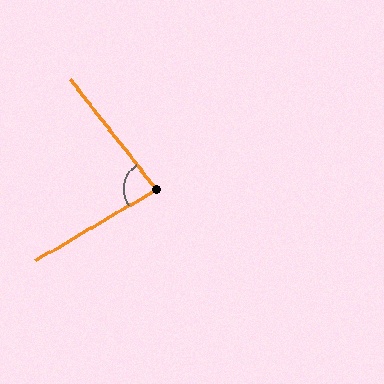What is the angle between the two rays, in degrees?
Approximately 82 degrees.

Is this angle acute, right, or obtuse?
It is acute.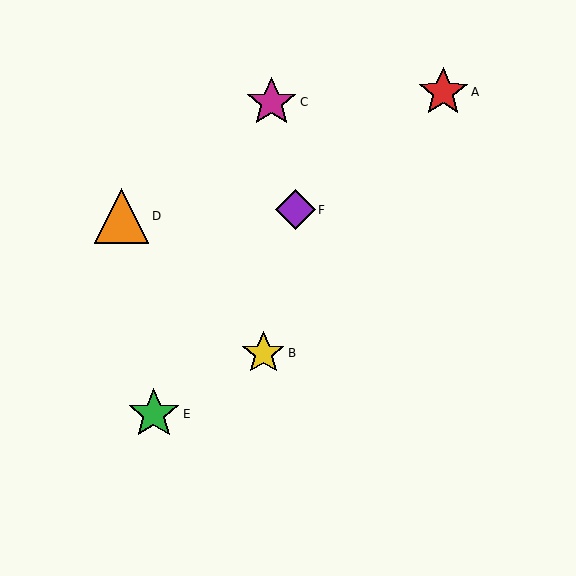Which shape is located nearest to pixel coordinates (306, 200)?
The purple diamond (labeled F) at (295, 210) is nearest to that location.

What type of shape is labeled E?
Shape E is a green star.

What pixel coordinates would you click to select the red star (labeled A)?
Click at (443, 92) to select the red star A.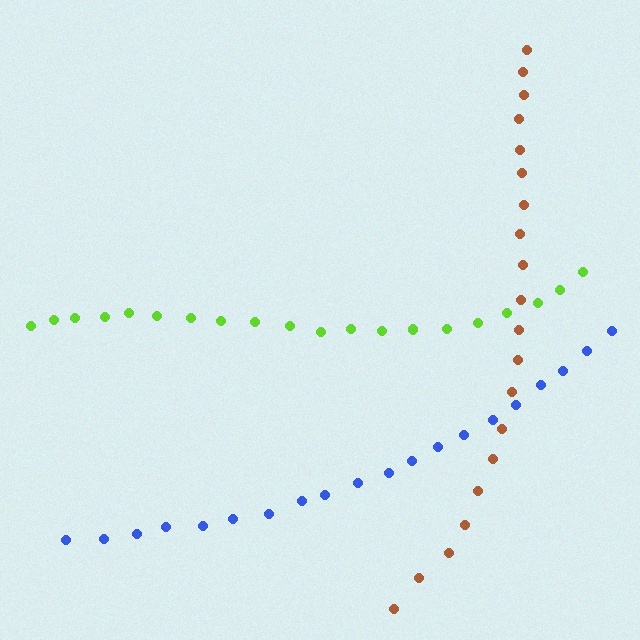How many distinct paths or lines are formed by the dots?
There are 3 distinct paths.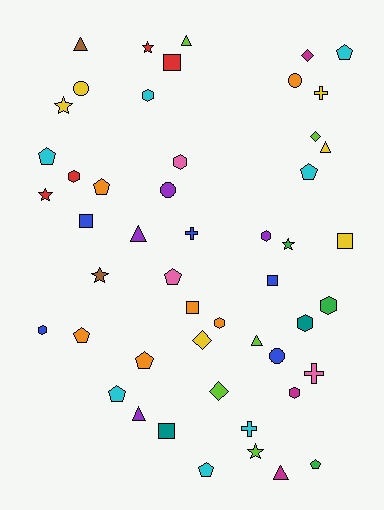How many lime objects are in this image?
There are 5 lime objects.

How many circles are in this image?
There are 4 circles.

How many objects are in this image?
There are 50 objects.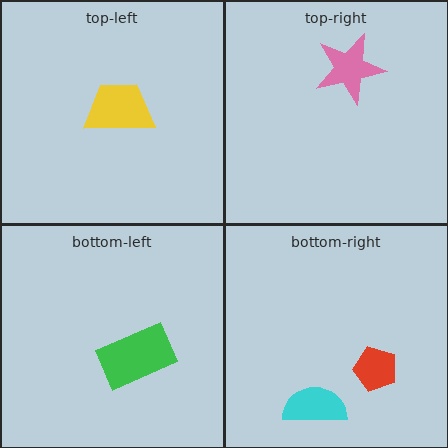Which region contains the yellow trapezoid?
The top-left region.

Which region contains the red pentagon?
The bottom-right region.